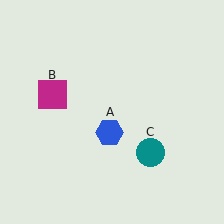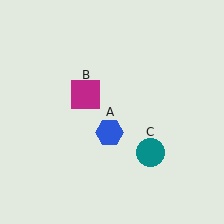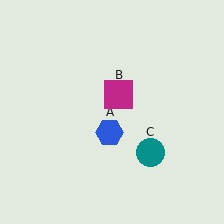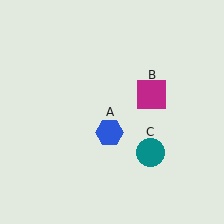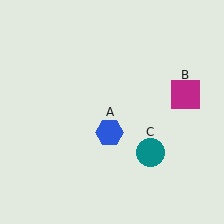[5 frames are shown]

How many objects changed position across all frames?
1 object changed position: magenta square (object B).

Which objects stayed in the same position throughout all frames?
Blue hexagon (object A) and teal circle (object C) remained stationary.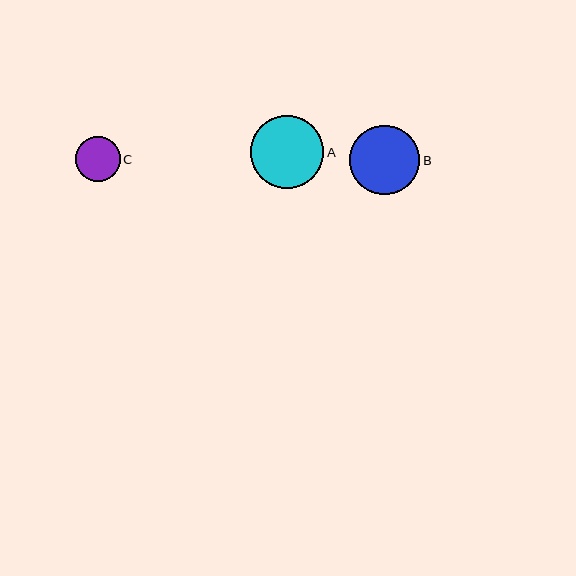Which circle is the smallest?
Circle C is the smallest with a size of approximately 45 pixels.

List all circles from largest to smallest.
From largest to smallest: A, B, C.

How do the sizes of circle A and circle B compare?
Circle A and circle B are approximately the same size.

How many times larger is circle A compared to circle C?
Circle A is approximately 1.7 times the size of circle C.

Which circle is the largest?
Circle A is the largest with a size of approximately 74 pixels.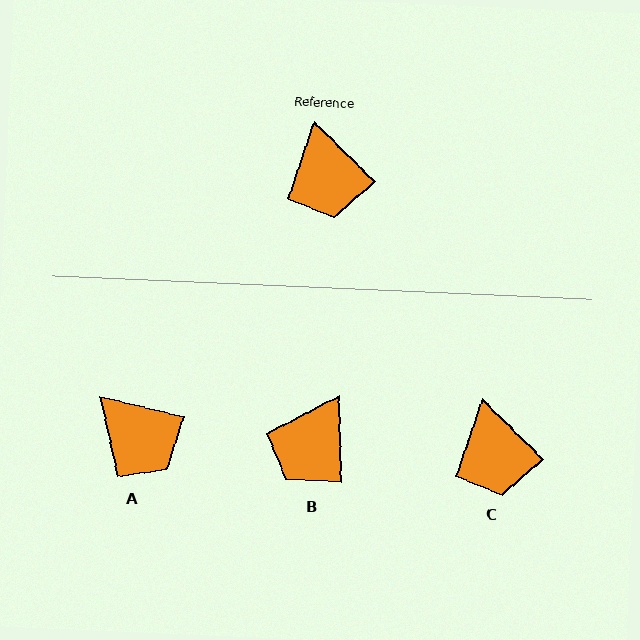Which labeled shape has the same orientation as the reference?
C.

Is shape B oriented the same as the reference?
No, it is off by about 44 degrees.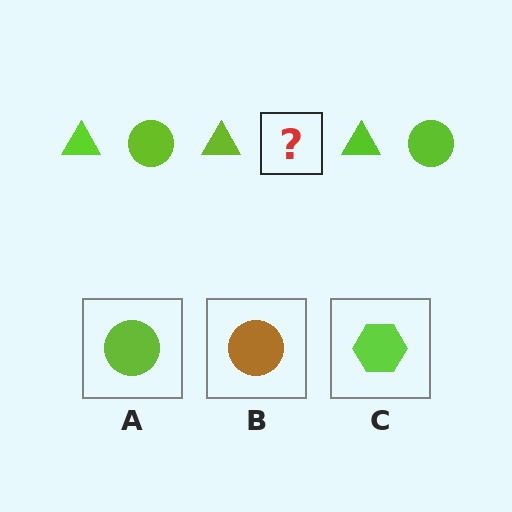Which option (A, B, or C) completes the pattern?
A.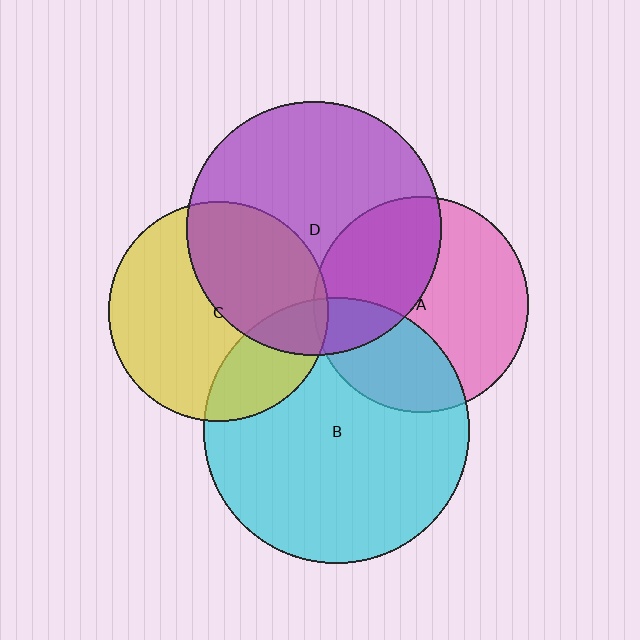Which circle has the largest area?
Circle B (cyan).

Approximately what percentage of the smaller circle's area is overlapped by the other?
Approximately 30%.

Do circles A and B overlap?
Yes.